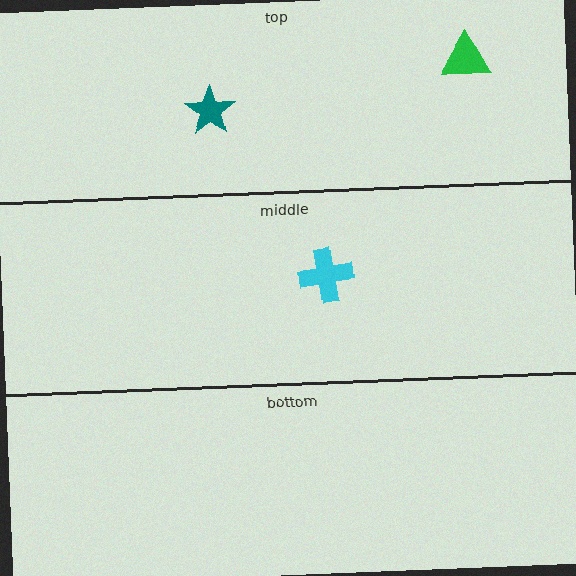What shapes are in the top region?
The teal star, the green triangle.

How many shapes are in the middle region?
1.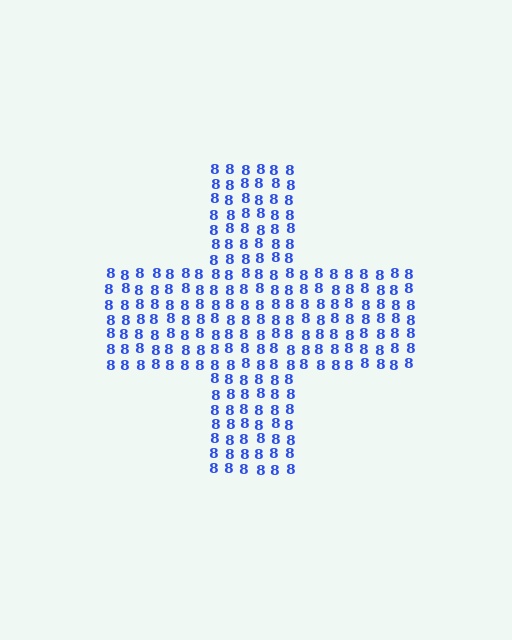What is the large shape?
The large shape is a cross.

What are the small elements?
The small elements are digit 8's.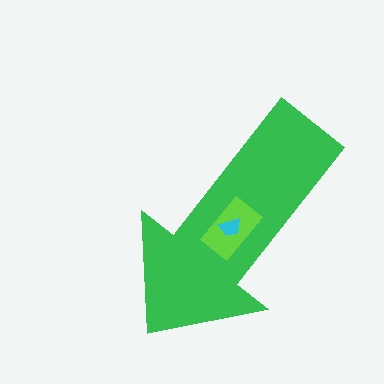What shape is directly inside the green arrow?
The lime rectangle.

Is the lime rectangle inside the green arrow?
Yes.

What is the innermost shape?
The cyan trapezoid.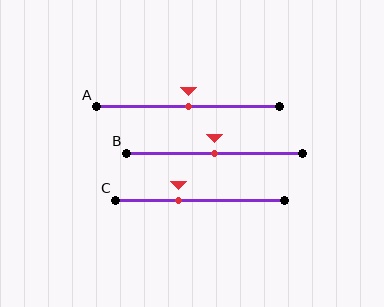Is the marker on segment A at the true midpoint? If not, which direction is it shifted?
Yes, the marker on segment A is at the true midpoint.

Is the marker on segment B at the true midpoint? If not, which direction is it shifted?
Yes, the marker on segment B is at the true midpoint.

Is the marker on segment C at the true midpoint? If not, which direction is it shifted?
No, the marker on segment C is shifted to the left by about 13% of the segment length.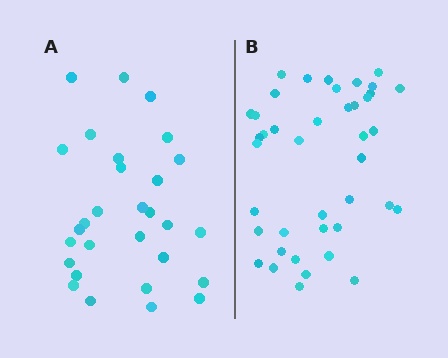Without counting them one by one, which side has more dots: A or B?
Region B (the right region) has more dots.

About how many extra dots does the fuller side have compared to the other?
Region B has roughly 12 or so more dots than region A.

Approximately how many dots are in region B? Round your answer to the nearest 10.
About 40 dots. (The exact count is 41, which rounds to 40.)